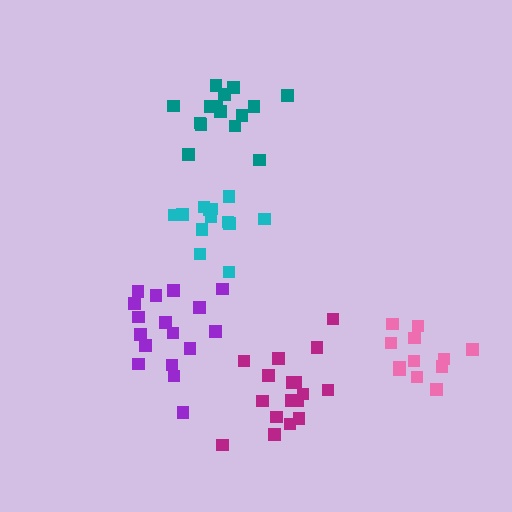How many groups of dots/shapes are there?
There are 5 groups.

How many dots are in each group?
Group 1: 13 dots, Group 2: 17 dots, Group 3: 17 dots, Group 4: 15 dots, Group 5: 12 dots (74 total).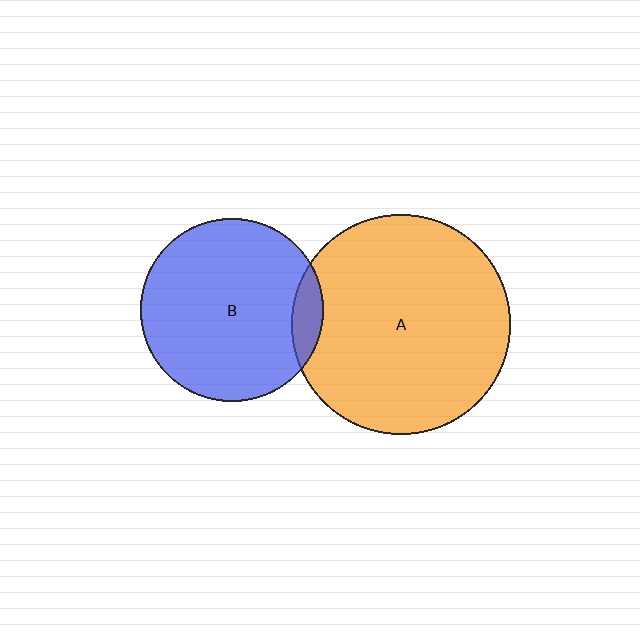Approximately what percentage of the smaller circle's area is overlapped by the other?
Approximately 10%.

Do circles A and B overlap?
Yes.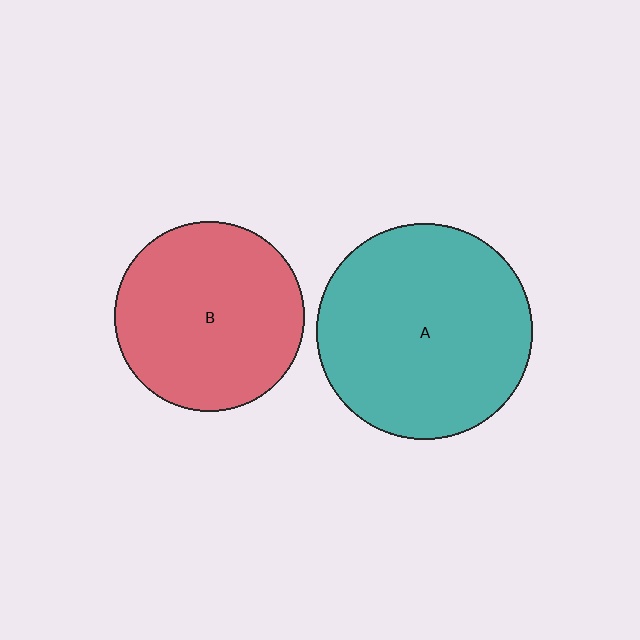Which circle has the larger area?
Circle A (teal).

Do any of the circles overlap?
No, none of the circles overlap.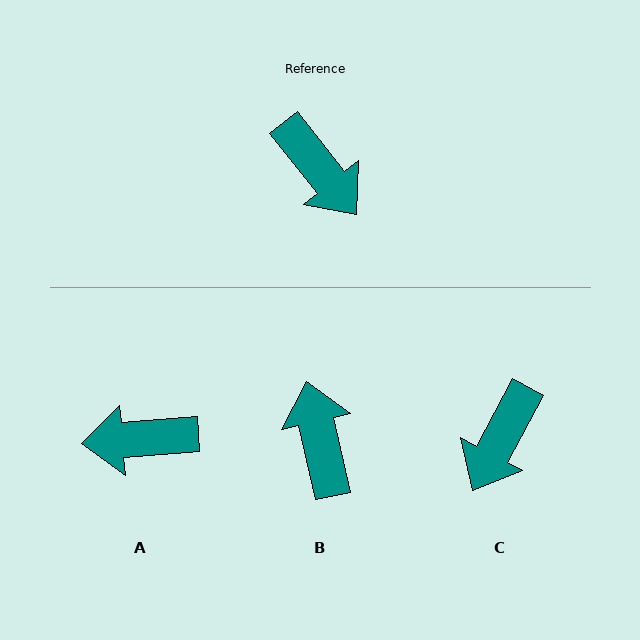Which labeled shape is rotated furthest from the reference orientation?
B, about 155 degrees away.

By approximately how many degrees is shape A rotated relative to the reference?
Approximately 124 degrees clockwise.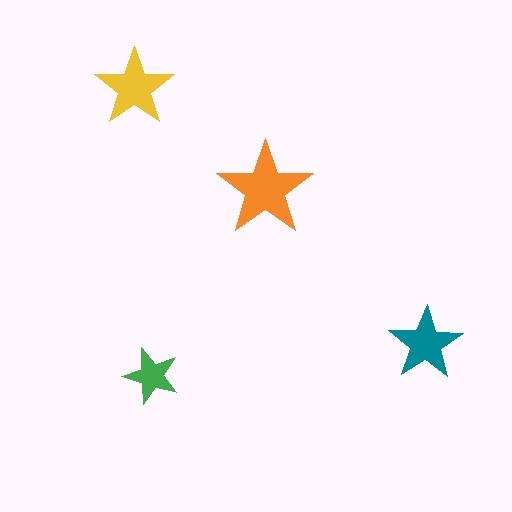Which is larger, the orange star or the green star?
The orange one.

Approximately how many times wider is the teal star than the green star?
About 1.5 times wider.